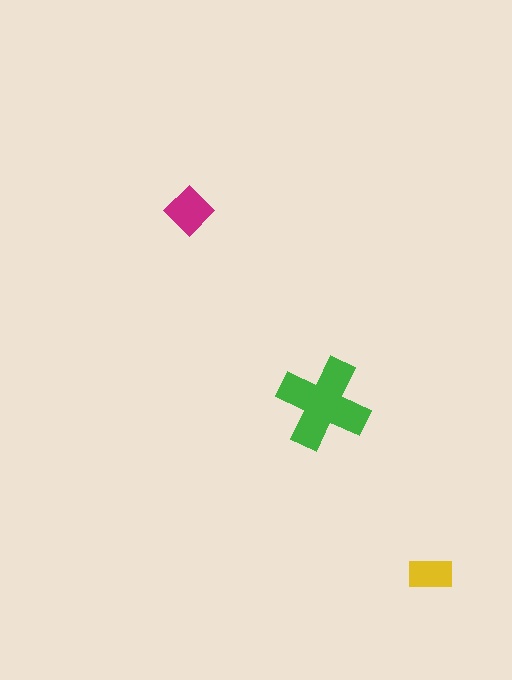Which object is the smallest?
The yellow rectangle.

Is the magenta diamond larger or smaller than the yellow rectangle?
Larger.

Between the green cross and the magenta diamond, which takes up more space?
The green cross.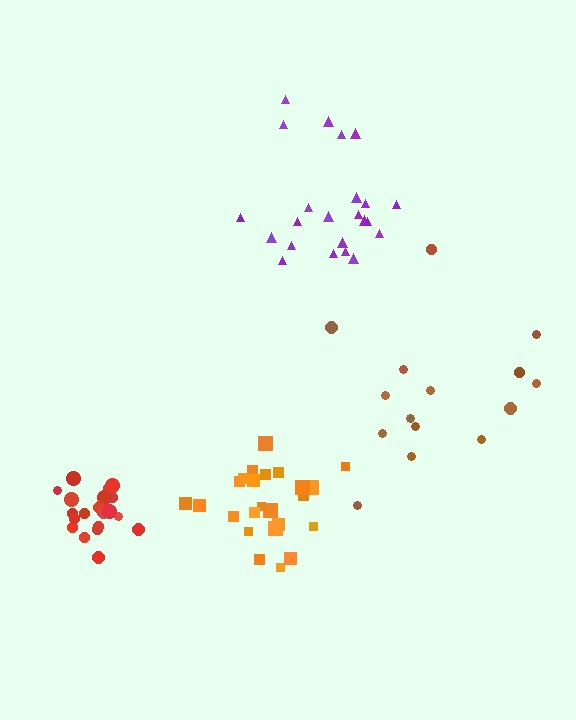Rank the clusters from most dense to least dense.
red, orange, purple, brown.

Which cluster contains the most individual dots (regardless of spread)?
Orange (24).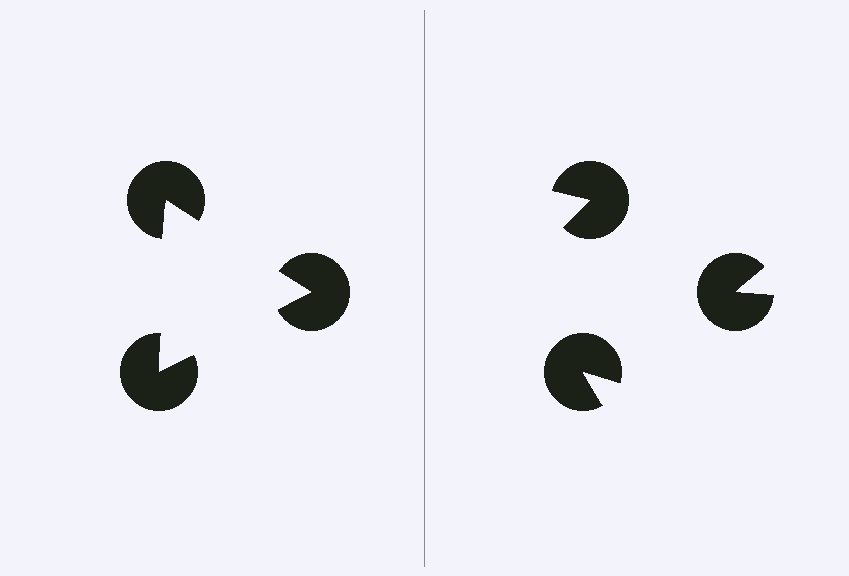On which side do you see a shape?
An illusory triangle appears on the left side. On the right side the wedge cuts are rotated, so no coherent shape forms.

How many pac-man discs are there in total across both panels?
6 — 3 on each side.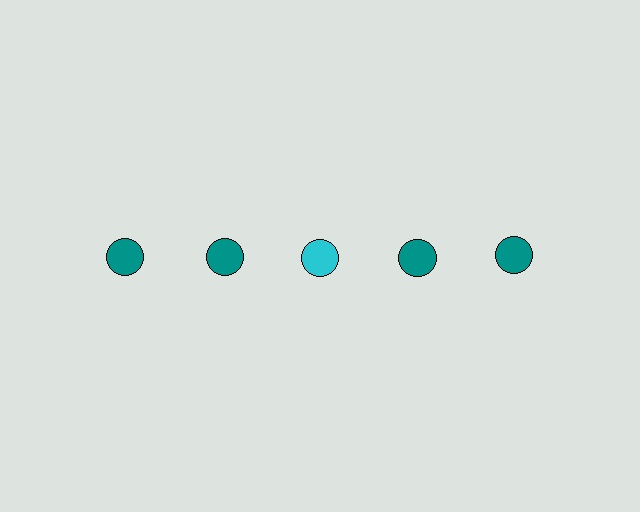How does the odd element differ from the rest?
It has a different color: cyan instead of teal.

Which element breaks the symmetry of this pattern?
The cyan circle in the top row, center column breaks the symmetry. All other shapes are teal circles.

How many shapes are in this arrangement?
There are 5 shapes arranged in a grid pattern.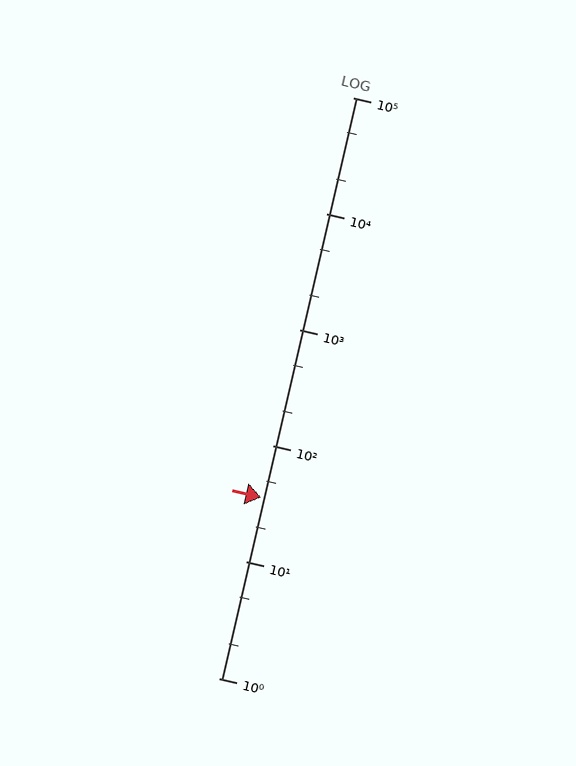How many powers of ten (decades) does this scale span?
The scale spans 5 decades, from 1 to 100000.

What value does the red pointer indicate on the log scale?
The pointer indicates approximately 36.